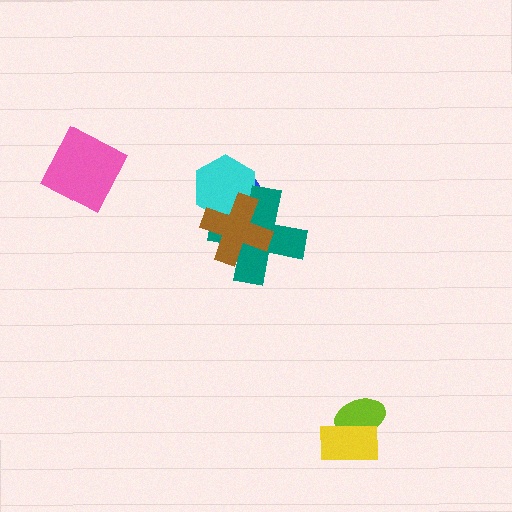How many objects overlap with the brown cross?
3 objects overlap with the brown cross.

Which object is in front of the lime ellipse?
The yellow rectangle is in front of the lime ellipse.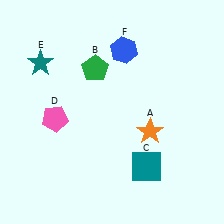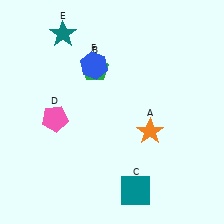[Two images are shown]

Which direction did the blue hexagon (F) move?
The blue hexagon (F) moved left.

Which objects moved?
The objects that moved are: the teal square (C), the teal star (E), the blue hexagon (F).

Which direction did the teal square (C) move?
The teal square (C) moved down.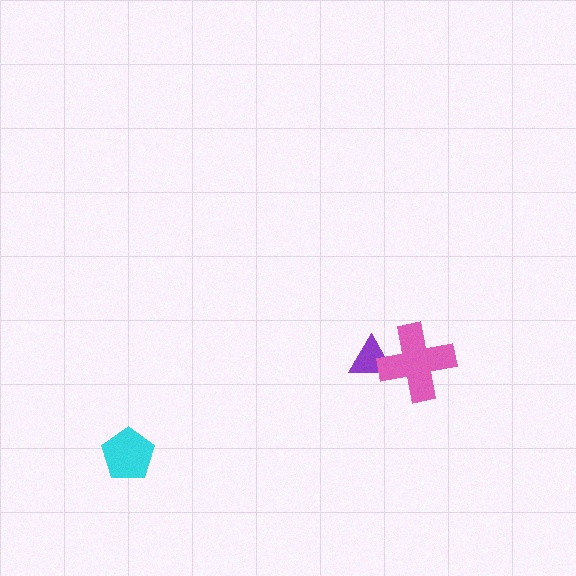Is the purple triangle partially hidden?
Yes, it is partially covered by another shape.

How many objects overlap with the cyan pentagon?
0 objects overlap with the cyan pentagon.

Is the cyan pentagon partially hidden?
No, no other shape covers it.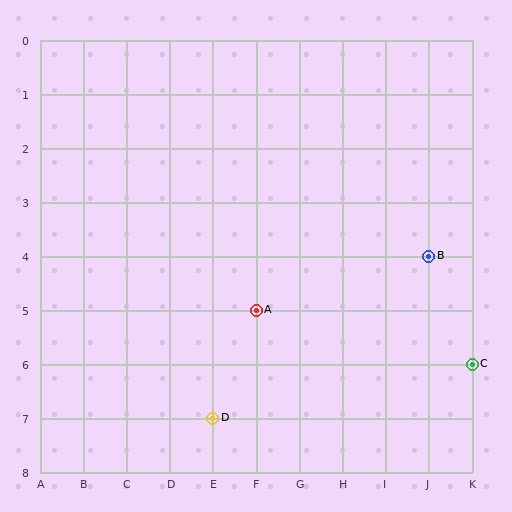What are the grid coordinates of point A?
Point A is at grid coordinates (F, 5).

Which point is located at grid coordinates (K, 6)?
Point C is at (K, 6).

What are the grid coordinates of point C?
Point C is at grid coordinates (K, 6).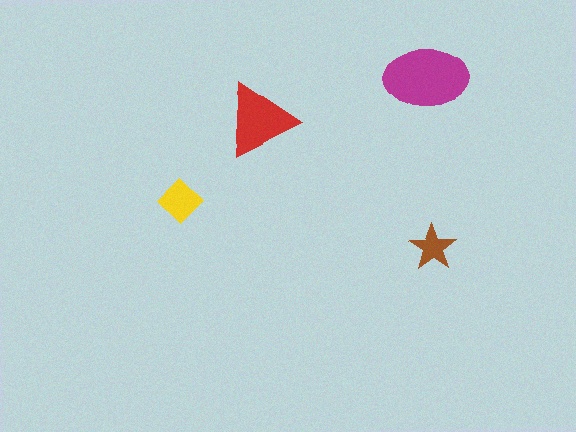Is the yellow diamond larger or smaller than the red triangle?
Smaller.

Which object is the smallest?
The brown star.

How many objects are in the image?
There are 4 objects in the image.